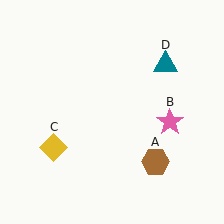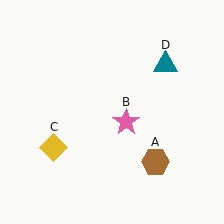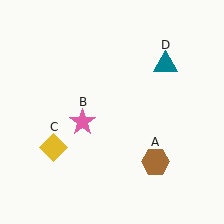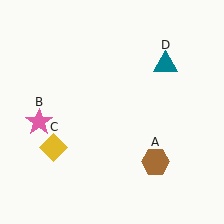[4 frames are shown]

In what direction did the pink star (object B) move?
The pink star (object B) moved left.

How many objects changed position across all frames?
1 object changed position: pink star (object B).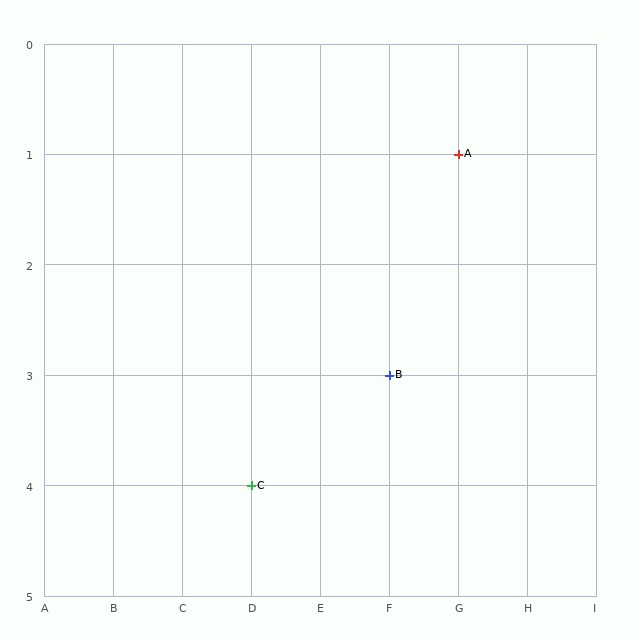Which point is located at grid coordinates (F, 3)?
Point B is at (F, 3).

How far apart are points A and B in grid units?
Points A and B are 1 column and 2 rows apart (about 2.2 grid units diagonally).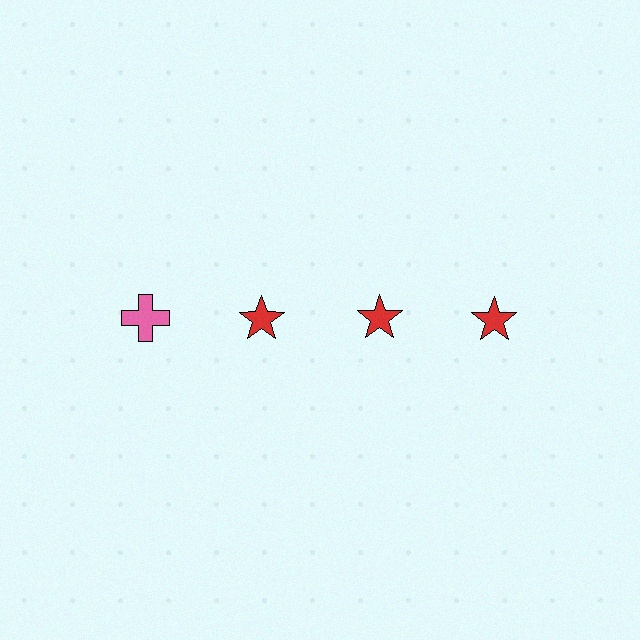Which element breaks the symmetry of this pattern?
The pink cross in the top row, leftmost column breaks the symmetry. All other shapes are red stars.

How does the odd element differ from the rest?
It differs in both color (pink instead of red) and shape (cross instead of star).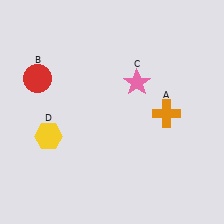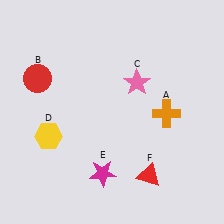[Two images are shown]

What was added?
A magenta star (E), a red triangle (F) were added in Image 2.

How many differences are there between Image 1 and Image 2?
There are 2 differences between the two images.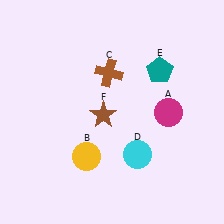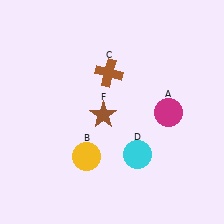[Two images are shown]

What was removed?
The teal pentagon (E) was removed in Image 2.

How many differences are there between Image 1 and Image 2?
There is 1 difference between the two images.